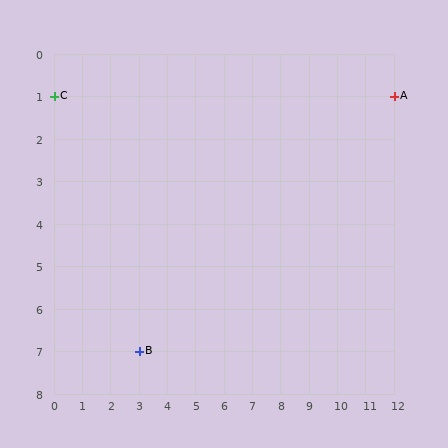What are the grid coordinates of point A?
Point A is at grid coordinates (12, 1).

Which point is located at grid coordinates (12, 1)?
Point A is at (12, 1).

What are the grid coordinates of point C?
Point C is at grid coordinates (0, 1).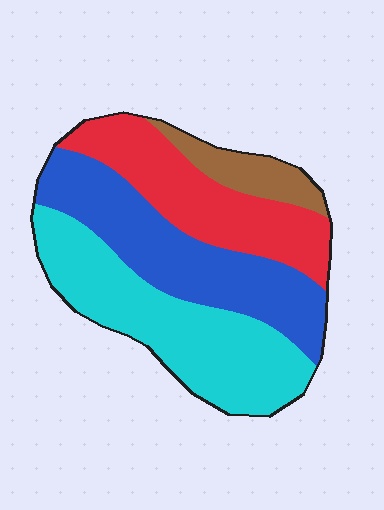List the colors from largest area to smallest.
From largest to smallest: cyan, blue, red, brown.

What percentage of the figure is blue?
Blue takes up between a sixth and a third of the figure.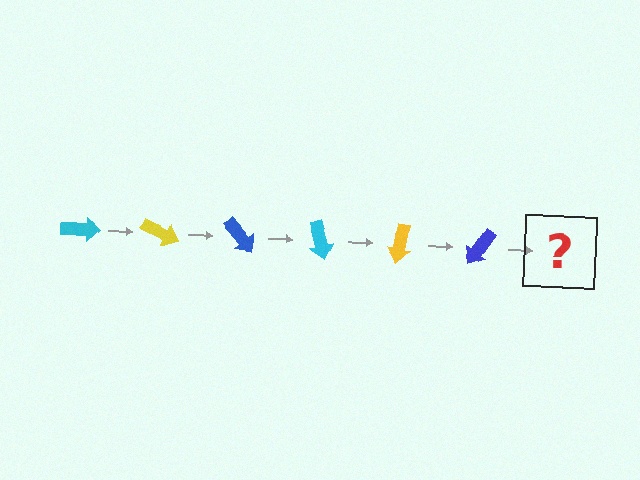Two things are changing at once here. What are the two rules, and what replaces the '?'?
The two rules are that it rotates 25 degrees each step and the color cycles through cyan, yellow, and blue. The '?' should be a cyan arrow, rotated 150 degrees from the start.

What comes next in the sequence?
The next element should be a cyan arrow, rotated 150 degrees from the start.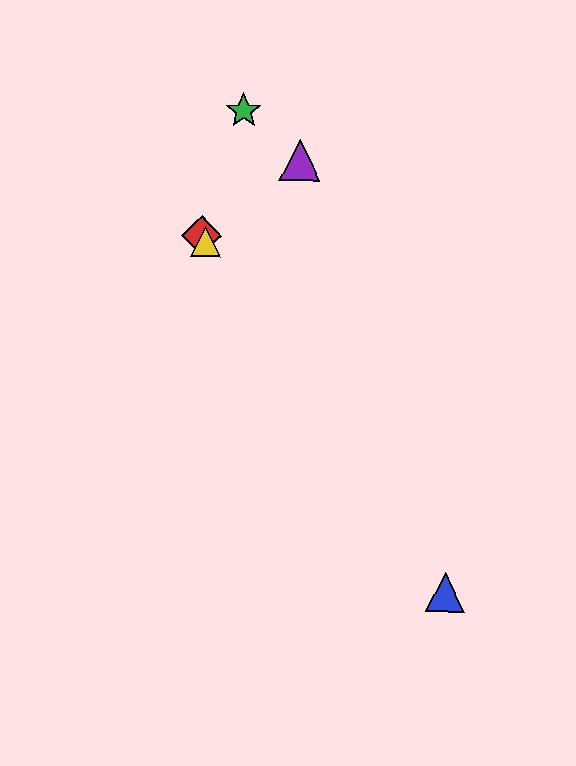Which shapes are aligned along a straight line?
The red diamond, the blue triangle, the yellow triangle are aligned along a straight line.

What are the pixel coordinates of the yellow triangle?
The yellow triangle is at (206, 242).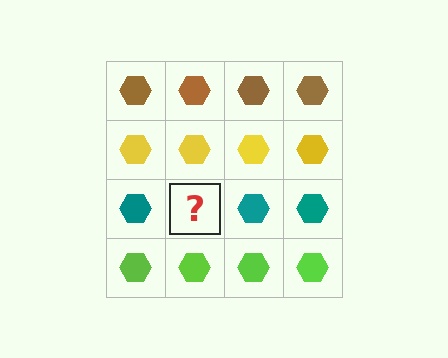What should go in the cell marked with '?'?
The missing cell should contain a teal hexagon.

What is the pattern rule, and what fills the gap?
The rule is that each row has a consistent color. The gap should be filled with a teal hexagon.